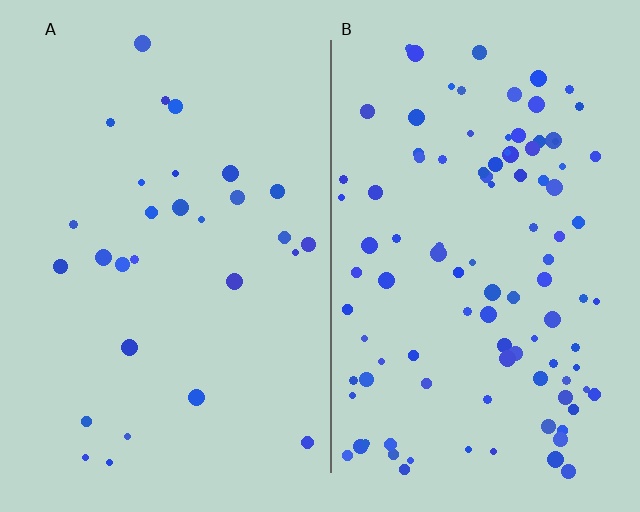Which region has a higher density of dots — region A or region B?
B (the right).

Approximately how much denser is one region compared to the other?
Approximately 3.4× — region B over region A.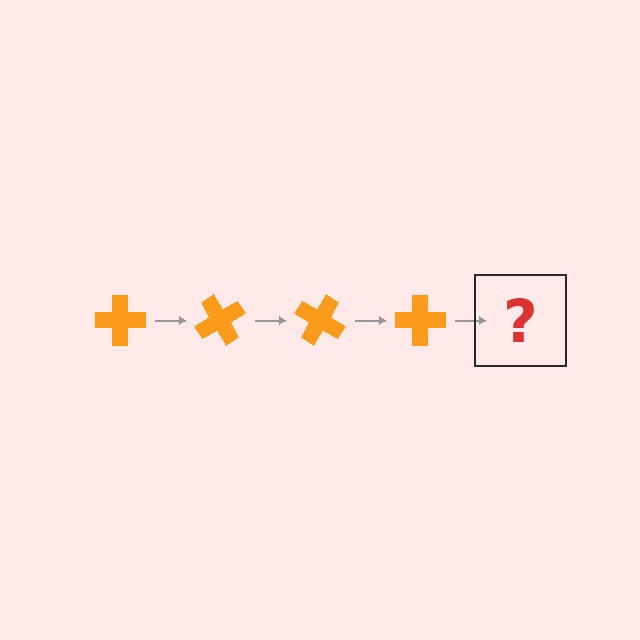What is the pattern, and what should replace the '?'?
The pattern is that the cross rotates 60 degrees each step. The '?' should be an orange cross rotated 240 degrees.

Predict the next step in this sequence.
The next step is an orange cross rotated 240 degrees.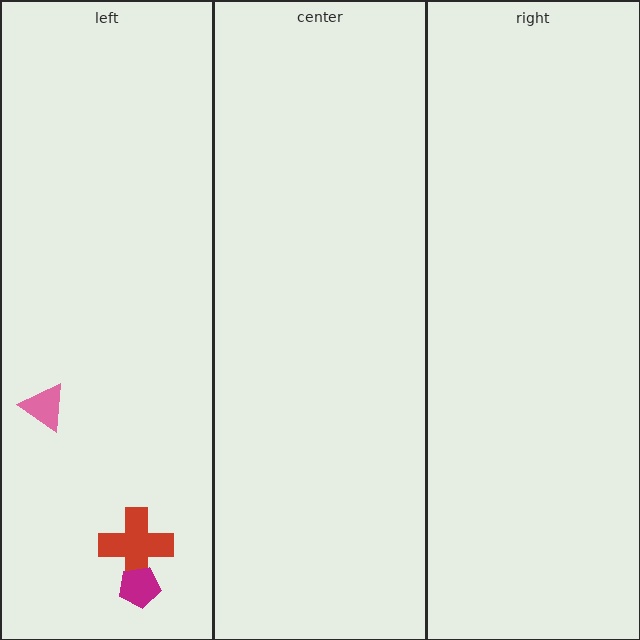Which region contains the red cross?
The left region.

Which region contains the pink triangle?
The left region.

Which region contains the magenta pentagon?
The left region.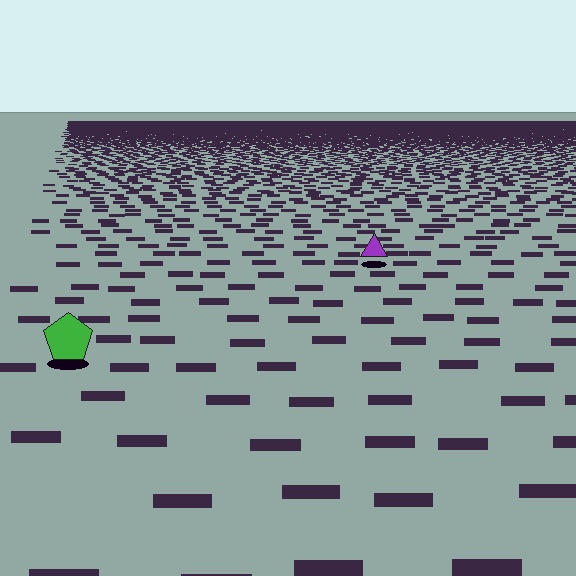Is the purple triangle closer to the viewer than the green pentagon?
No. The green pentagon is closer — you can tell from the texture gradient: the ground texture is coarser near it.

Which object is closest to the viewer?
The green pentagon is closest. The texture marks near it are larger and more spread out.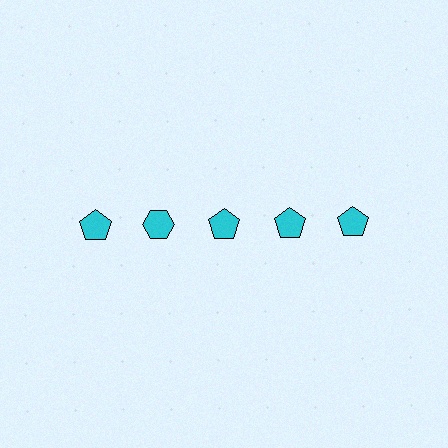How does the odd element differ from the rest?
It has a different shape: hexagon instead of pentagon.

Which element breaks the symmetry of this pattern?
The cyan hexagon in the top row, second from left column breaks the symmetry. All other shapes are cyan pentagons.